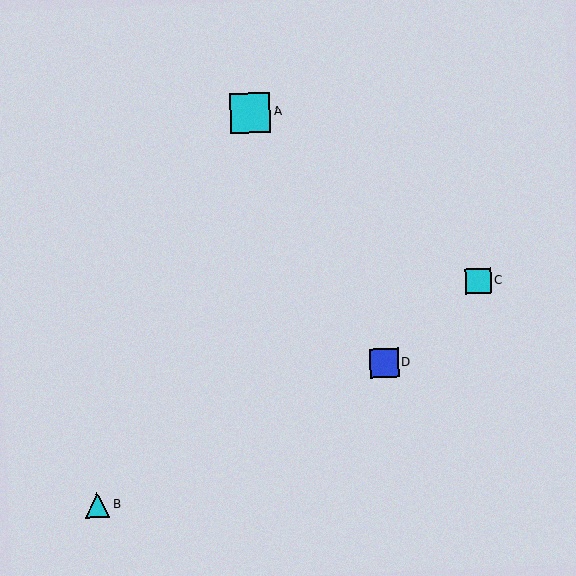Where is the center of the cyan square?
The center of the cyan square is at (250, 113).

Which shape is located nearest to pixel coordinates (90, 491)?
The cyan triangle (labeled B) at (97, 505) is nearest to that location.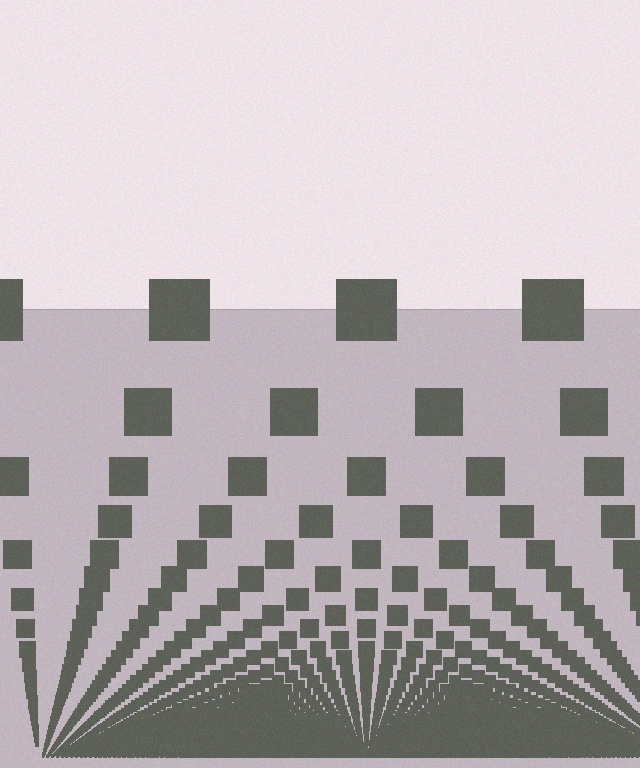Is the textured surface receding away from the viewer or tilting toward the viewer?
The surface appears to tilt toward the viewer. Texture elements get larger and sparser toward the top.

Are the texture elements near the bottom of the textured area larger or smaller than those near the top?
Smaller. The gradient is inverted — elements near the bottom are smaller and denser.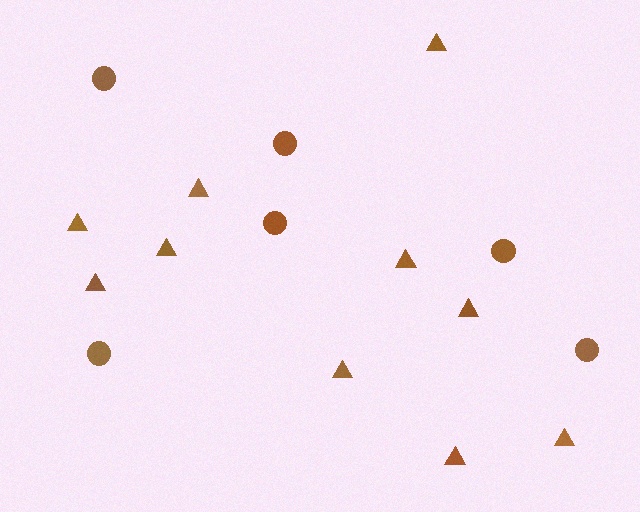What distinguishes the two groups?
There are 2 groups: one group of circles (6) and one group of triangles (10).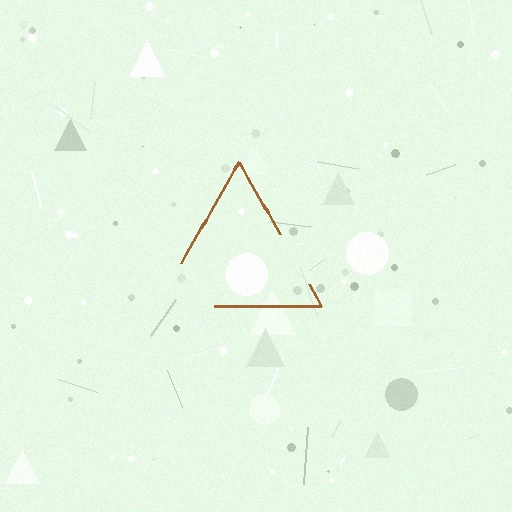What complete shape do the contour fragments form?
The contour fragments form a triangle.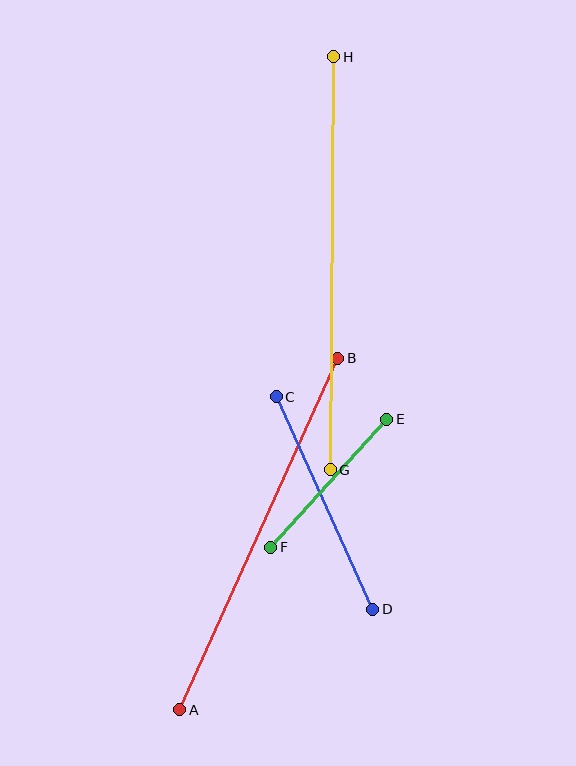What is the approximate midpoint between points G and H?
The midpoint is at approximately (332, 263) pixels.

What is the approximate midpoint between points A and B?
The midpoint is at approximately (259, 534) pixels.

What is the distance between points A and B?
The distance is approximately 385 pixels.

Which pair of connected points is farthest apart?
Points G and H are farthest apart.